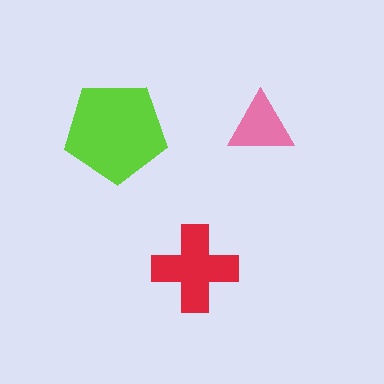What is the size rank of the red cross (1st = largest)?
2nd.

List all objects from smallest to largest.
The pink triangle, the red cross, the lime pentagon.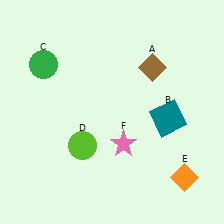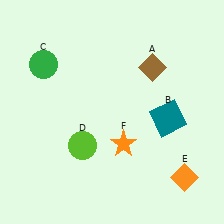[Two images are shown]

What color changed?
The star (F) changed from pink in Image 1 to orange in Image 2.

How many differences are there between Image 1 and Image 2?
There is 1 difference between the two images.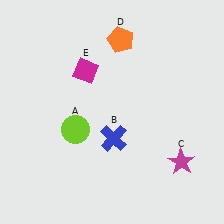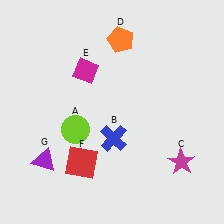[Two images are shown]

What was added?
A red square (F), a purple triangle (G) were added in Image 2.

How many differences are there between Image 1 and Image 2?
There are 2 differences between the two images.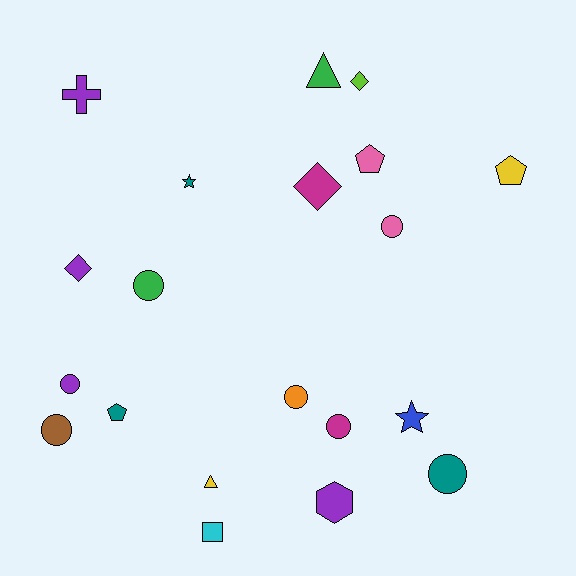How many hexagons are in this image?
There is 1 hexagon.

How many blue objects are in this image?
There is 1 blue object.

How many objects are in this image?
There are 20 objects.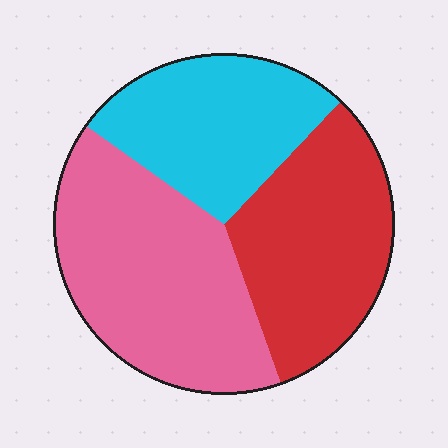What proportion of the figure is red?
Red takes up about one third (1/3) of the figure.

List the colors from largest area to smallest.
From largest to smallest: pink, red, cyan.